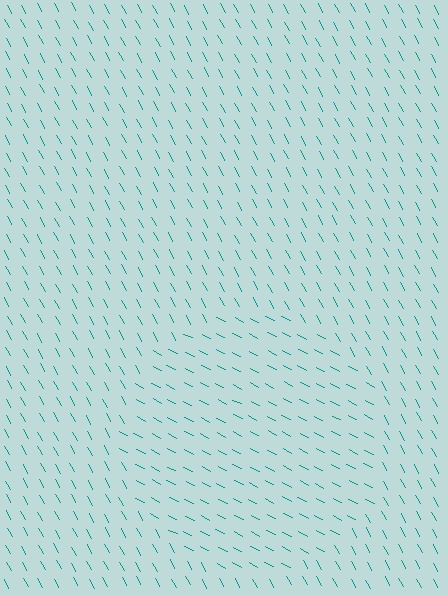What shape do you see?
I see a circle.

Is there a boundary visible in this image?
Yes, there is a texture boundary formed by a change in line orientation.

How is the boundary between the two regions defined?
The boundary is defined purely by a change in line orientation (approximately 34 degrees difference). All lines are the same color and thickness.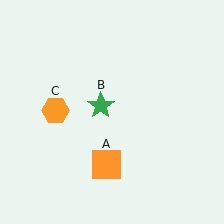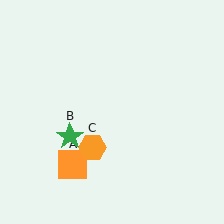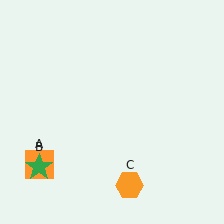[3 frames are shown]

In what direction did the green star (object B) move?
The green star (object B) moved down and to the left.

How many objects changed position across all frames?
3 objects changed position: orange square (object A), green star (object B), orange hexagon (object C).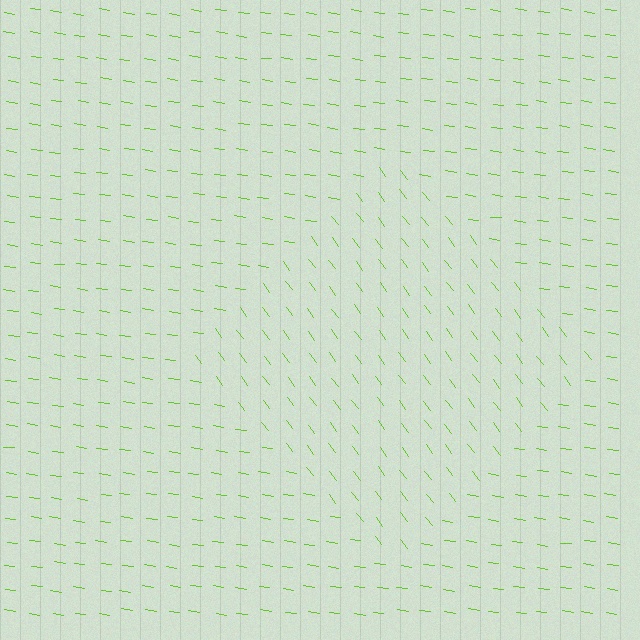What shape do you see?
I see a diamond.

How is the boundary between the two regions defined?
The boundary is defined purely by a change in line orientation (approximately 45 degrees difference). All lines are the same color and thickness.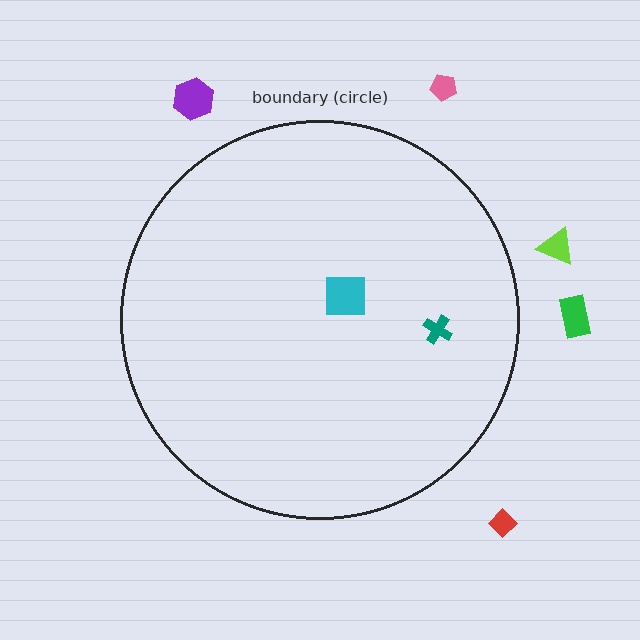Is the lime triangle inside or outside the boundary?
Outside.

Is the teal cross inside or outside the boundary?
Inside.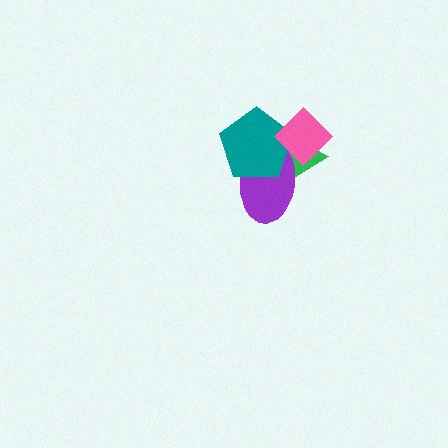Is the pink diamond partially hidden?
No, no other shape covers it.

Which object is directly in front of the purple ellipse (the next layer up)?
The teal pentagon is directly in front of the purple ellipse.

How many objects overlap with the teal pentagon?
3 objects overlap with the teal pentagon.